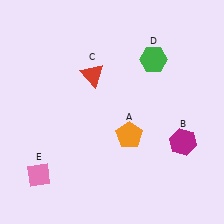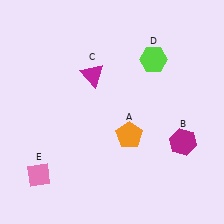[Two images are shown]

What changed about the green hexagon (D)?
In Image 1, D is green. In Image 2, it changed to lime.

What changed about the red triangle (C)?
In Image 1, C is red. In Image 2, it changed to magenta.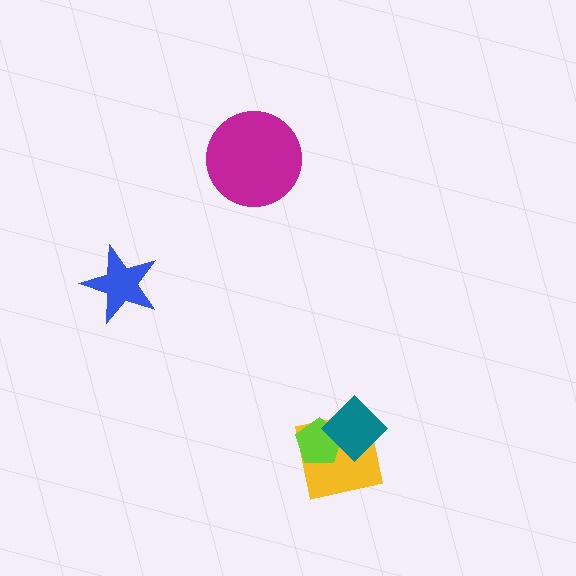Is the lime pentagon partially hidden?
Yes, it is partially covered by another shape.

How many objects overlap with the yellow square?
2 objects overlap with the yellow square.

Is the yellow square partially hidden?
Yes, it is partially covered by another shape.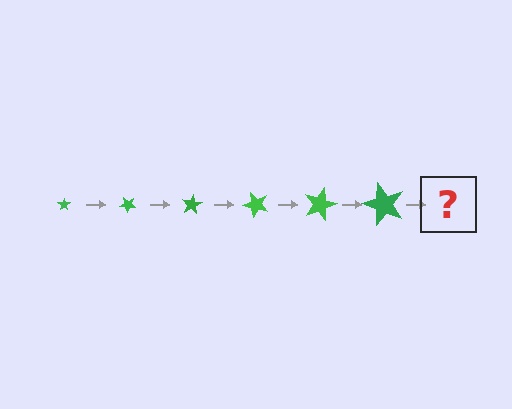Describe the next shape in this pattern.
It should be a star, larger than the previous one and rotated 240 degrees from the start.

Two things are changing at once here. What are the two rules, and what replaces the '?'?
The two rules are that the star grows larger each step and it rotates 40 degrees each step. The '?' should be a star, larger than the previous one and rotated 240 degrees from the start.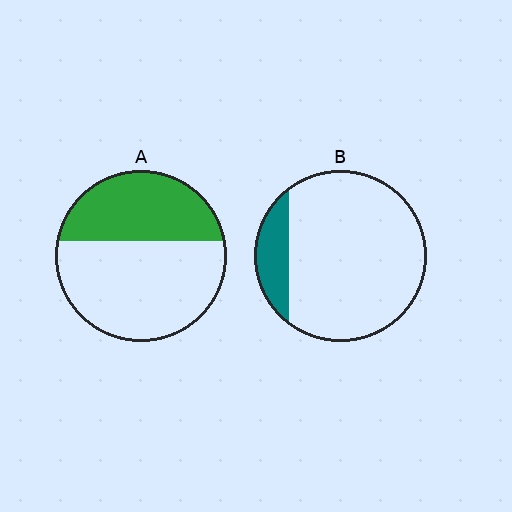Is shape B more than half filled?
No.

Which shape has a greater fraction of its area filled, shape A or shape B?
Shape A.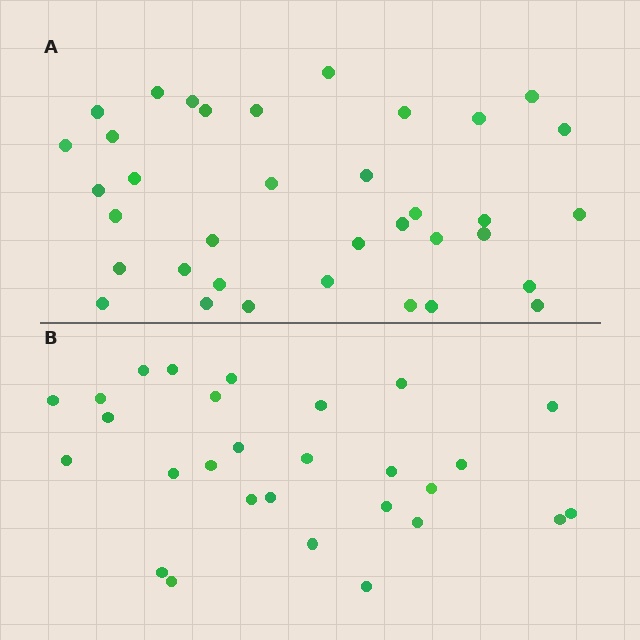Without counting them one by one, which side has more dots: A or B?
Region A (the top region) has more dots.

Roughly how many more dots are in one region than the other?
Region A has roughly 8 or so more dots than region B.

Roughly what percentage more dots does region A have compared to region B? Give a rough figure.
About 30% more.